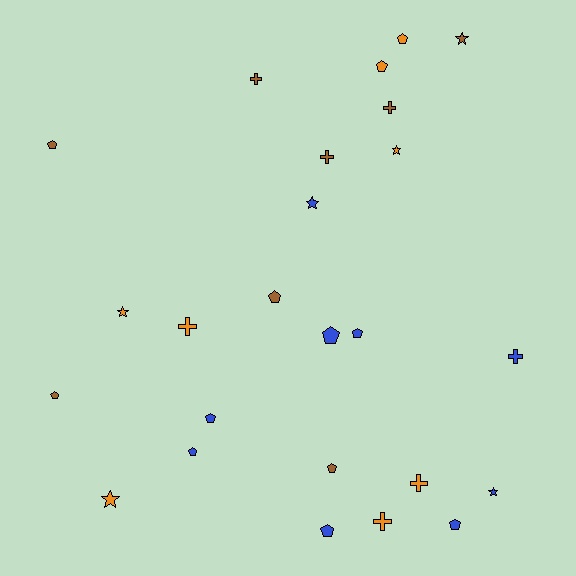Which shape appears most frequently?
Pentagon, with 12 objects.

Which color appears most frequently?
Blue, with 9 objects.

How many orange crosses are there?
There are 3 orange crosses.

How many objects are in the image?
There are 25 objects.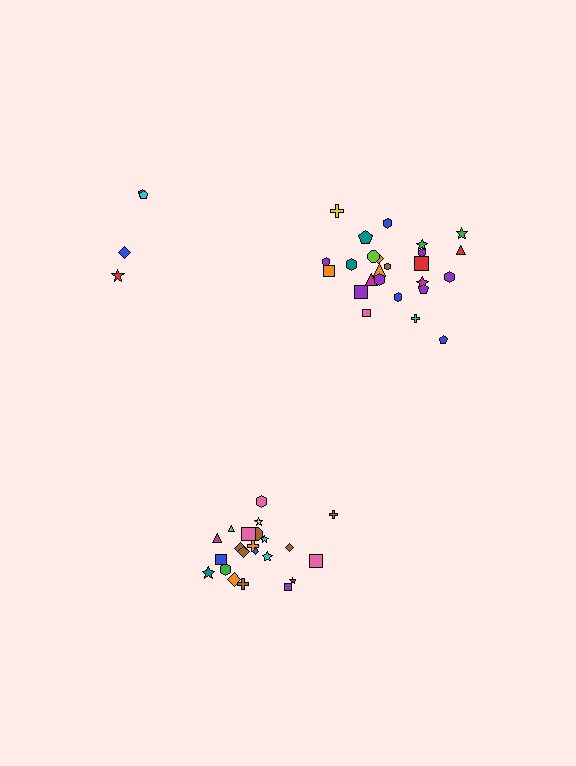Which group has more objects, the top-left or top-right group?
The top-right group.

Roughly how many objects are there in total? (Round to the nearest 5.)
Roughly 50 objects in total.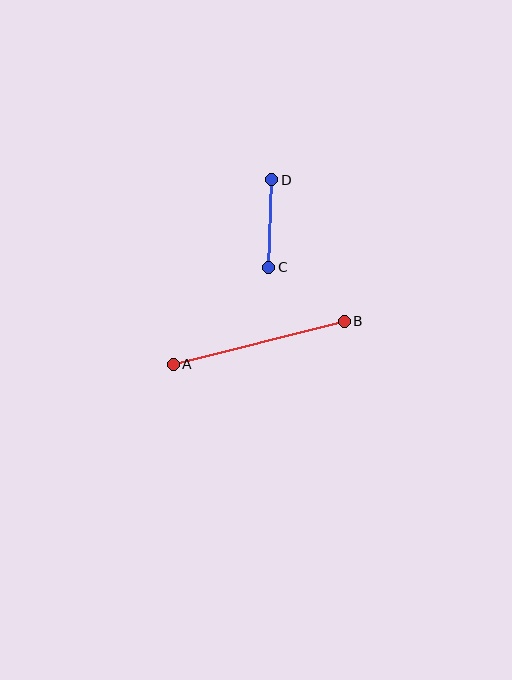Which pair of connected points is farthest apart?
Points A and B are farthest apart.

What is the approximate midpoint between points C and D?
The midpoint is at approximately (270, 224) pixels.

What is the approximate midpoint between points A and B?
The midpoint is at approximately (259, 343) pixels.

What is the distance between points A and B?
The distance is approximately 176 pixels.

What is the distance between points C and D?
The distance is approximately 88 pixels.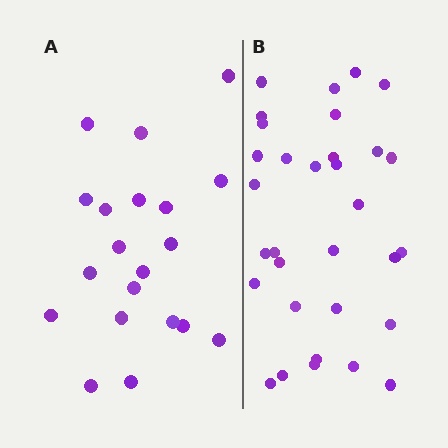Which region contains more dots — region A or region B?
Region B (the right region) has more dots.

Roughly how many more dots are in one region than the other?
Region B has roughly 12 or so more dots than region A.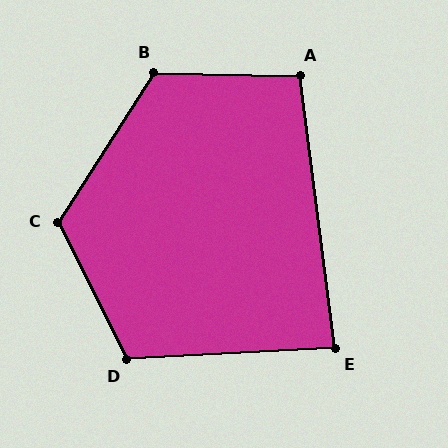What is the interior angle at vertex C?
Approximately 120 degrees (obtuse).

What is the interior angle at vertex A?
Approximately 98 degrees (obtuse).